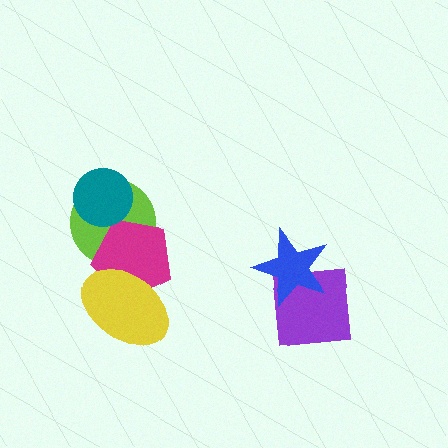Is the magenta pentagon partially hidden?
Yes, it is partially covered by another shape.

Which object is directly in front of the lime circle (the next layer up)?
The magenta pentagon is directly in front of the lime circle.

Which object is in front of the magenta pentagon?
The yellow ellipse is in front of the magenta pentagon.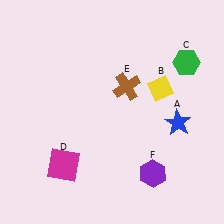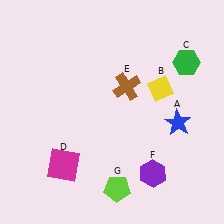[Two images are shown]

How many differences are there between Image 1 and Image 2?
There is 1 difference between the two images.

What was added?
A lime pentagon (G) was added in Image 2.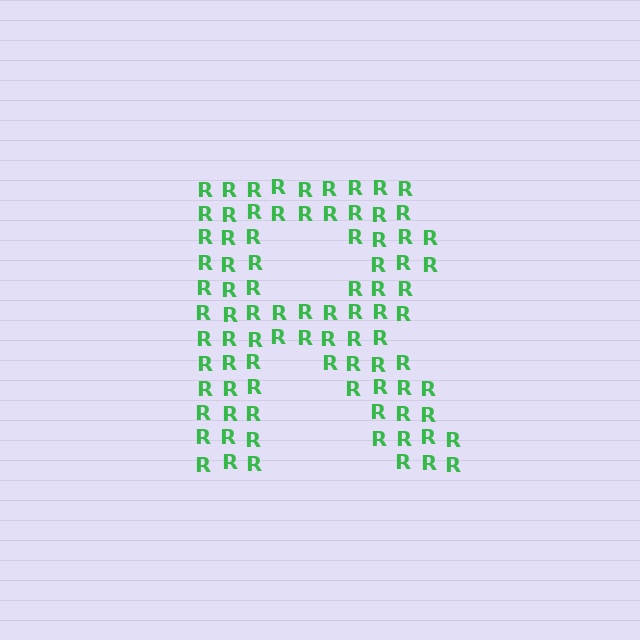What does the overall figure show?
The overall figure shows the letter R.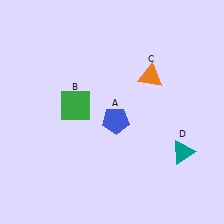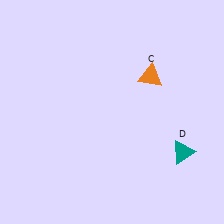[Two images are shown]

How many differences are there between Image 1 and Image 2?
There are 2 differences between the two images.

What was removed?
The green square (B), the blue pentagon (A) were removed in Image 2.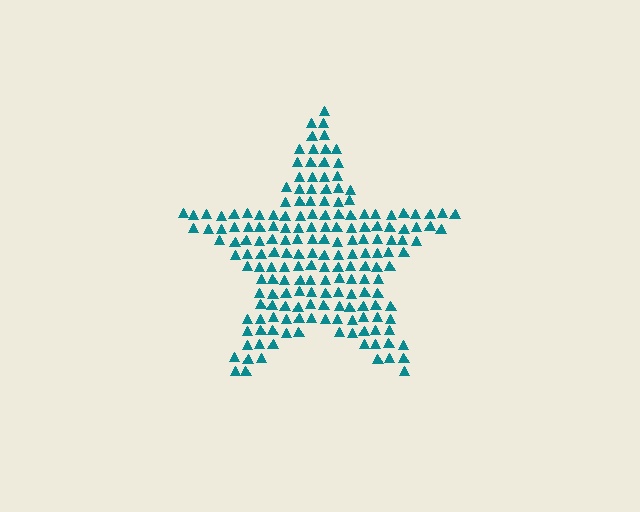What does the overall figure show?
The overall figure shows a star.